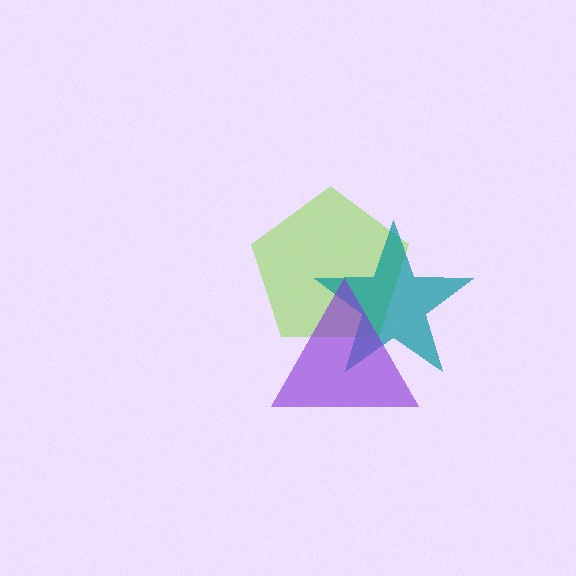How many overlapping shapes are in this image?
There are 3 overlapping shapes in the image.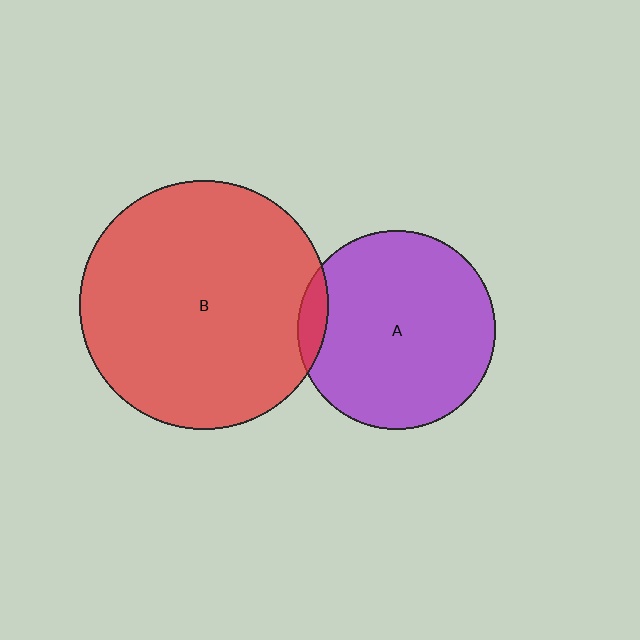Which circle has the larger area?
Circle B (red).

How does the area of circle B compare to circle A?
Approximately 1.6 times.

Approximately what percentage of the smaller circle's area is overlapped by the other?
Approximately 5%.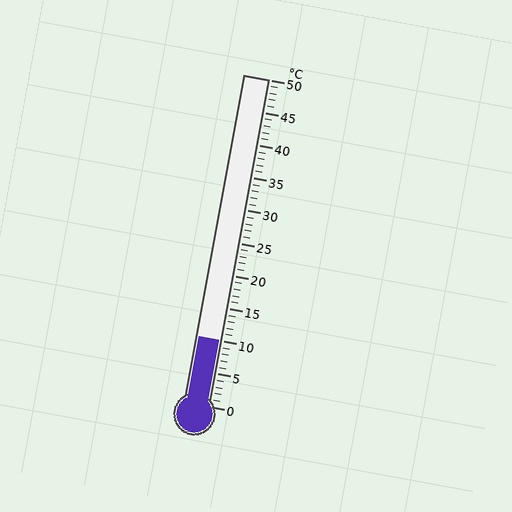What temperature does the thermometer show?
The thermometer shows approximately 10°C.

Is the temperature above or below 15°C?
The temperature is below 15°C.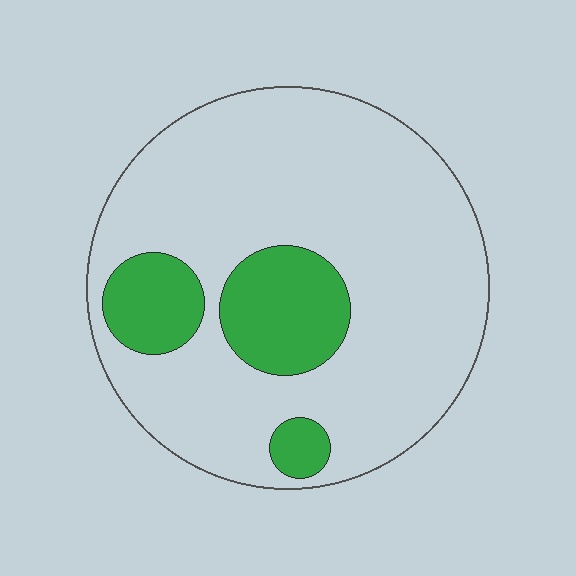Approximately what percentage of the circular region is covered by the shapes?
Approximately 20%.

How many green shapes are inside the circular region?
3.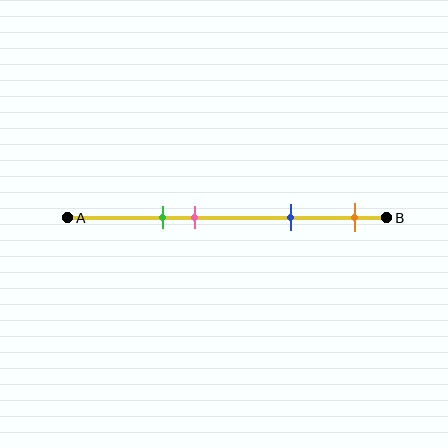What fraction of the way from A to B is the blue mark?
The blue mark is approximately 70% (0.7) of the way from A to B.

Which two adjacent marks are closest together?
The green and pink marks are the closest adjacent pair.